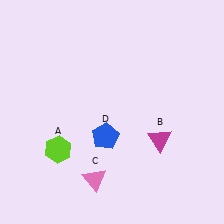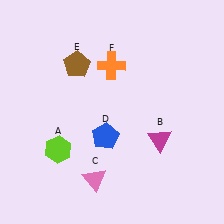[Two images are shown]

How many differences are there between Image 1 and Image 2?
There are 2 differences between the two images.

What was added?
A brown pentagon (E), an orange cross (F) were added in Image 2.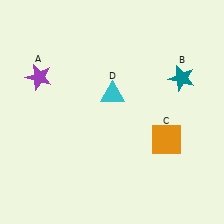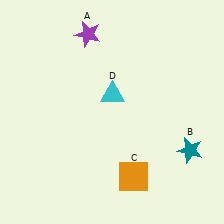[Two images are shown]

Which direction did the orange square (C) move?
The orange square (C) moved down.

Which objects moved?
The objects that moved are: the purple star (A), the teal star (B), the orange square (C).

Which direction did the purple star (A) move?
The purple star (A) moved right.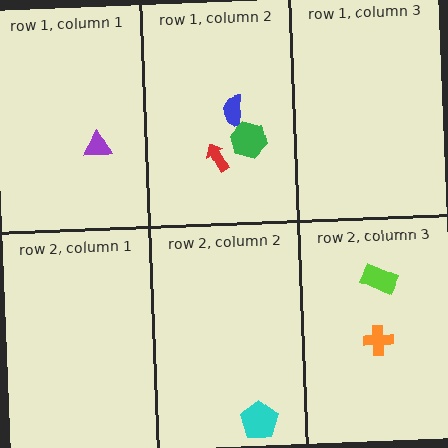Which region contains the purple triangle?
The row 1, column 1 region.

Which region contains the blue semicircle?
The row 1, column 2 region.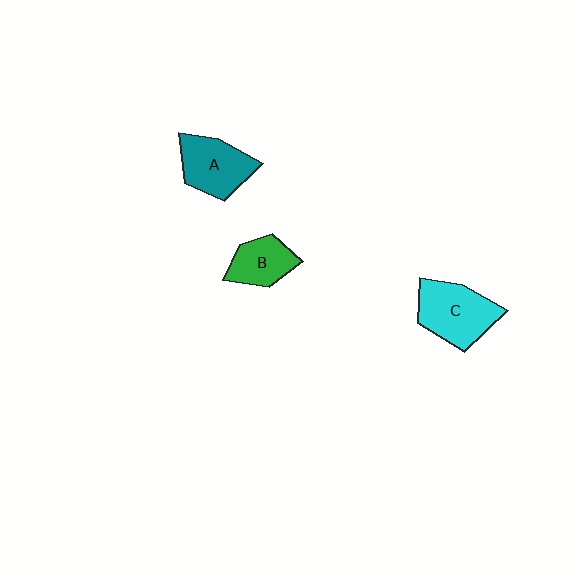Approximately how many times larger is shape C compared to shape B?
Approximately 1.5 times.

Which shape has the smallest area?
Shape B (green).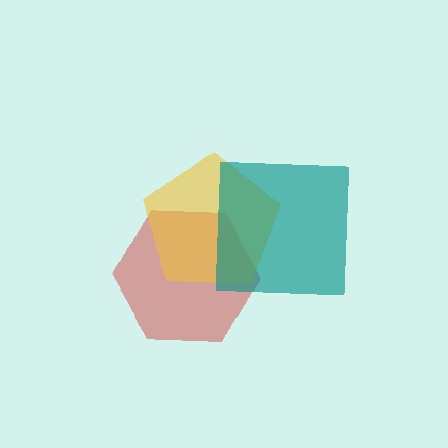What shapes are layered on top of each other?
The layered shapes are: a red hexagon, a yellow pentagon, a teal square.